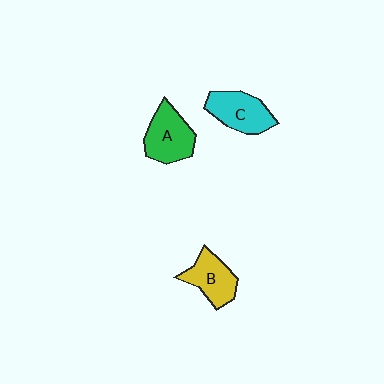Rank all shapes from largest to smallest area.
From largest to smallest: A (green), C (cyan), B (yellow).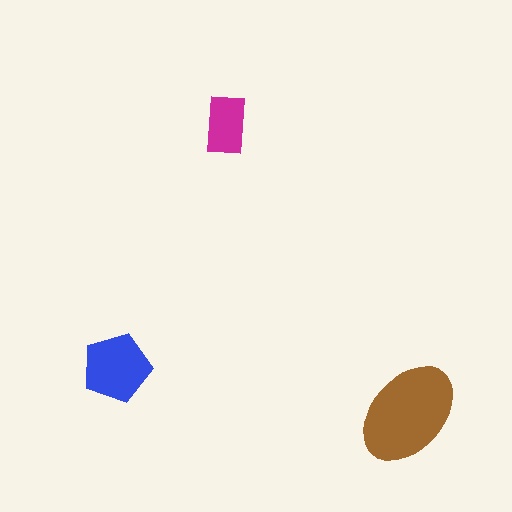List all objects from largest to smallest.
The brown ellipse, the blue pentagon, the magenta rectangle.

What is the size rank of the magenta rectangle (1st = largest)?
3rd.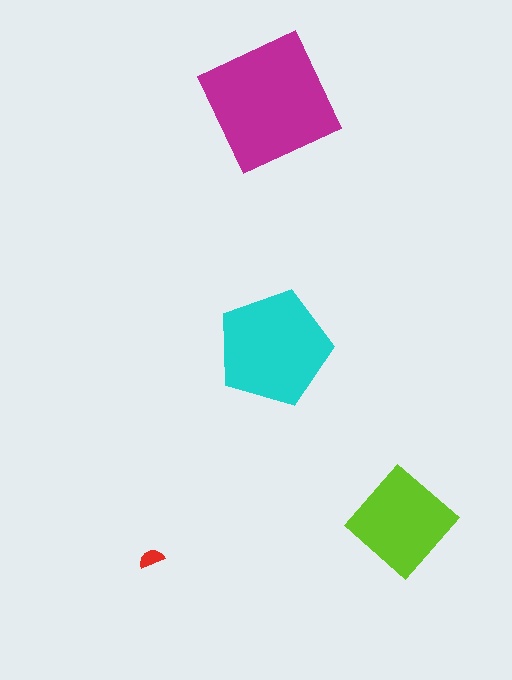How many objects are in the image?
There are 4 objects in the image.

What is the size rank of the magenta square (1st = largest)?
1st.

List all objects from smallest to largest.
The red semicircle, the lime diamond, the cyan pentagon, the magenta square.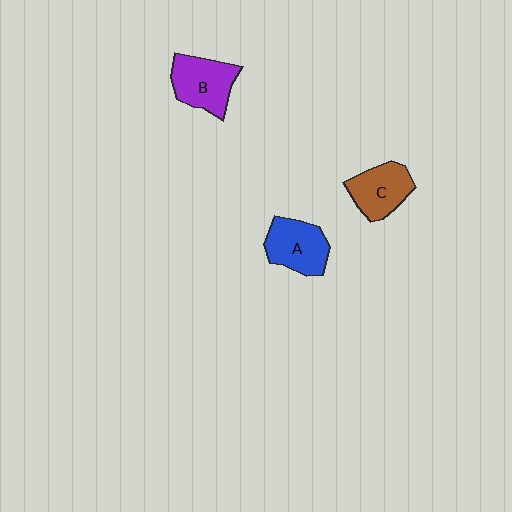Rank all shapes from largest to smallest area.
From largest to smallest: B (purple), A (blue), C (brown).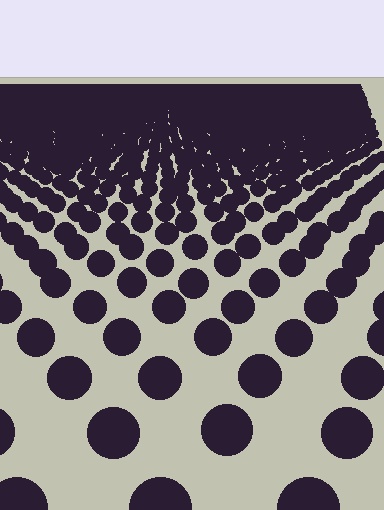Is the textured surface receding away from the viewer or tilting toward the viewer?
The surface is receding away from the viewer. Texture elements get smaller and denser toward the top.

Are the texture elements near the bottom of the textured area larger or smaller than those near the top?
Larger. Near the bottom, elements are closer to the viewer and appear at a bigger on-screen size.